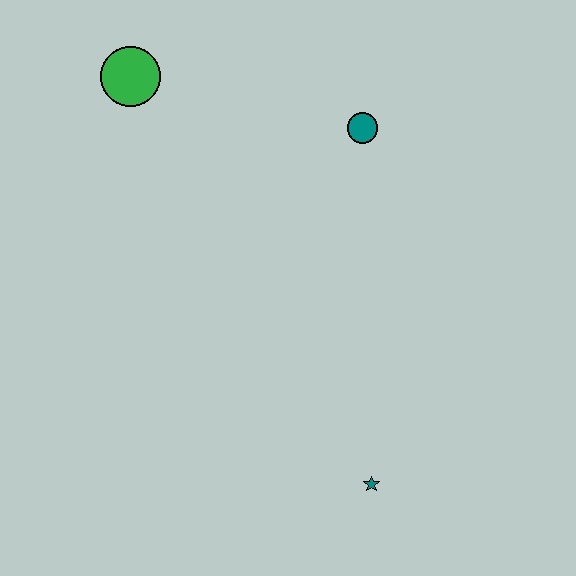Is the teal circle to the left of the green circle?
No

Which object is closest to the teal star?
The teal circle is closest to the teal star.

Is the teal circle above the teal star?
Yes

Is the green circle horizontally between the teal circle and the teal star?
No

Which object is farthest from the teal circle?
The teal star is farthest from the teal circle.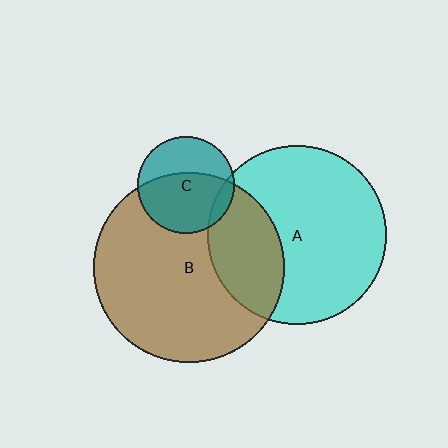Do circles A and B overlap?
Yes.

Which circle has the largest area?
Circle B (brown).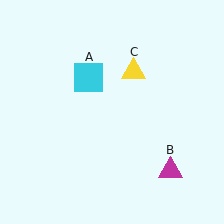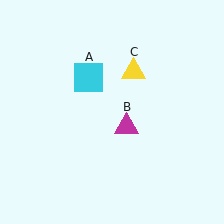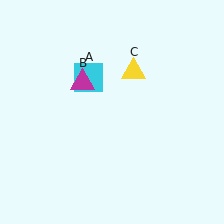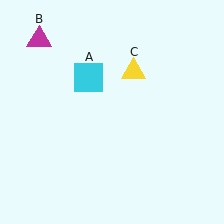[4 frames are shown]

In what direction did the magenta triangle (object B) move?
The magenta triangle (object B) moved up and to the left.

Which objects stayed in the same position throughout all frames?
Cyan square (object A) and yellow triangle (object C) remained stationary.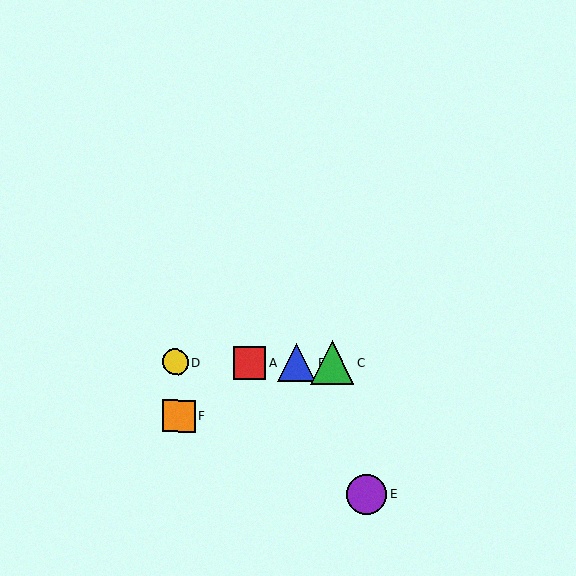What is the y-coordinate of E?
Object E is at y≈495.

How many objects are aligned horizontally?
4 objects (A, B, C, D) are aligned horizontally.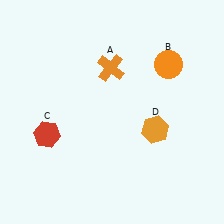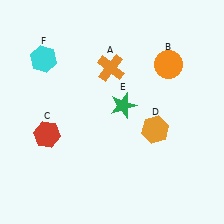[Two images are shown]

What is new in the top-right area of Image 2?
A green star (E) was added in the top-right area of Image 2.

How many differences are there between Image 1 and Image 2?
There are 2 differences between the two images.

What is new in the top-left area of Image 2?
A cyan hexagon (F) was added in the top-left area of Image 2.